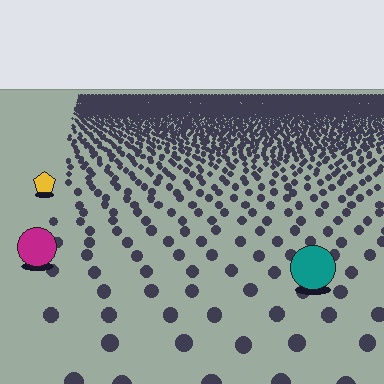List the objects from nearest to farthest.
From nearest to farthest: the teal circle, the magenta circle, the yellow pentagon.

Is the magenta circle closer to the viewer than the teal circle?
No. The teal circle is closer — you can tell from the texture gradient: the ground texture is coarser near it.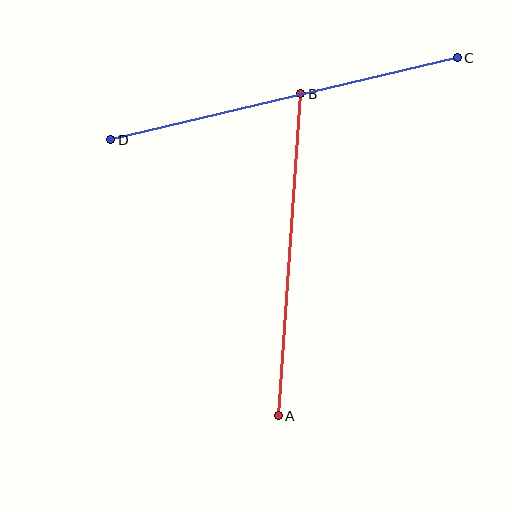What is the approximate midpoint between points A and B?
The midpoint is at approximately (290, 255) pixels.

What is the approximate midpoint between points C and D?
The midpoint is at approximately (284, 99) pixels.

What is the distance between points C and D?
The distance is approximately 356 pixels.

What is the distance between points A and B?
The distance is approximately 323 pixels.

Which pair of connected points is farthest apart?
Points C and D are farthest apart.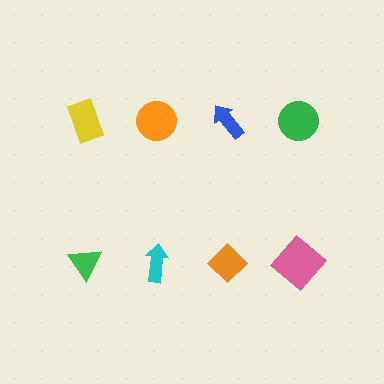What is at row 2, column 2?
A cyan arrow.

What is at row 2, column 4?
A pink diamond.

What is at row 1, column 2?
An orange circle.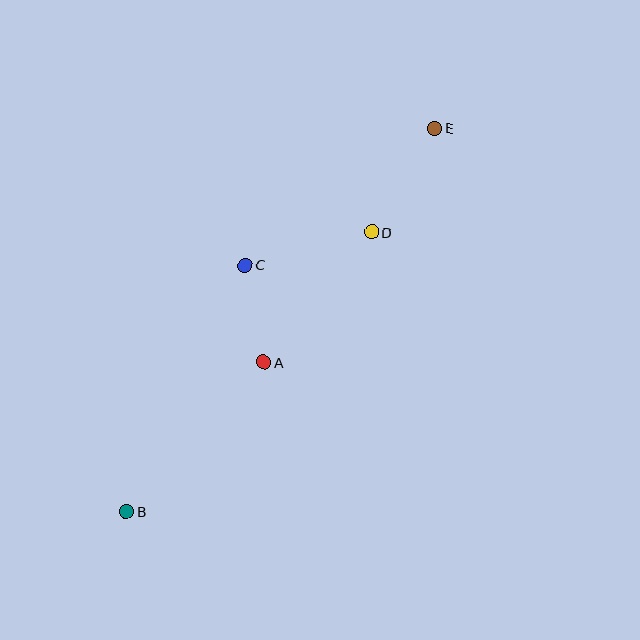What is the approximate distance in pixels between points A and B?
The distance between A and B is approximately 203 pixels.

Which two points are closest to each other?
Points A and C are closest to each other.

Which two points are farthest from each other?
Points B and E are farthest from each other.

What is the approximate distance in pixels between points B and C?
The distance between B and C is approximately 274 pixels.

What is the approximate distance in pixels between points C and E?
The distance between C and E is approximately 234 pixels.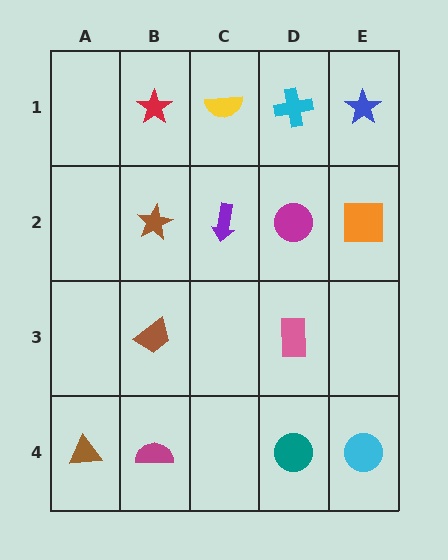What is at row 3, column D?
A pink rectangle.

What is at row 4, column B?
A magenta semicircle.